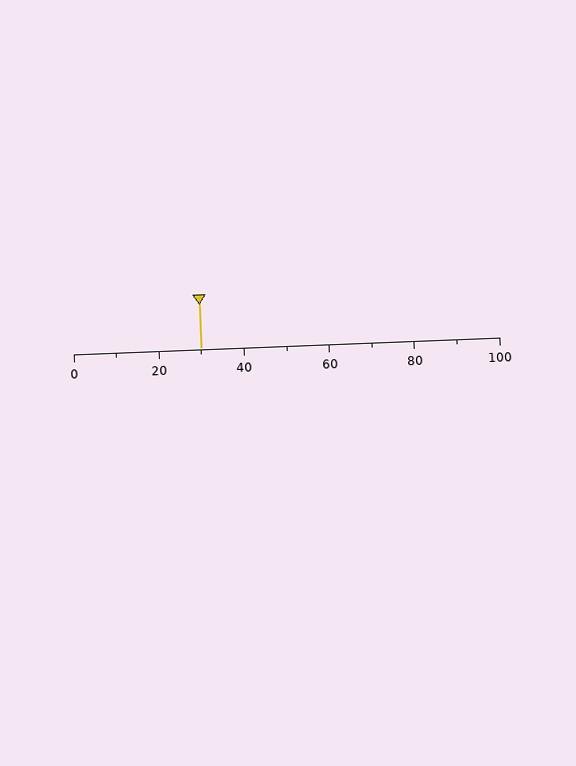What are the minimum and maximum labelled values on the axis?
The axis runs from 0 to 100.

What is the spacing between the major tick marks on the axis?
The major ticks are spaced 20 apart.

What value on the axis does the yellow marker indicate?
The marker indicates approximately 30.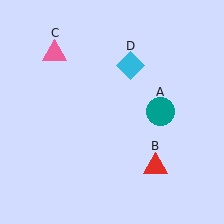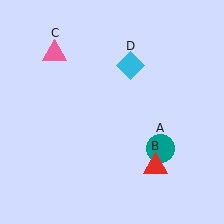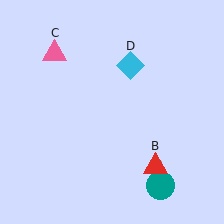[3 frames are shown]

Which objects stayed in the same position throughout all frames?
Red triangle (object B) and pink triangle (object C) and cyan diamond (object D) remained stationary.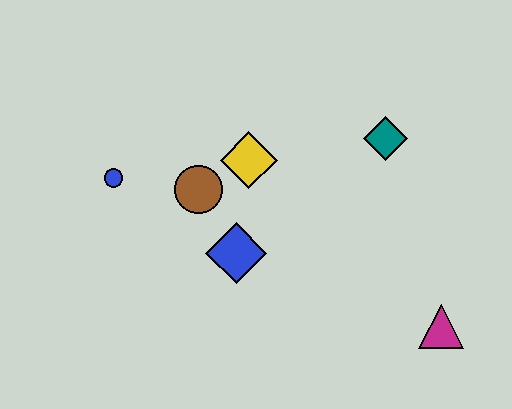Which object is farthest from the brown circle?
The magenta triangle is farthest from the brown circle.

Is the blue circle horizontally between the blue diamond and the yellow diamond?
No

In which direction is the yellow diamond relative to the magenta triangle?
The yellow diamond is to the left of the magenta triangle.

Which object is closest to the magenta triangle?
The teal diamond is closest to the magenta triangle.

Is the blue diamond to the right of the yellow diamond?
No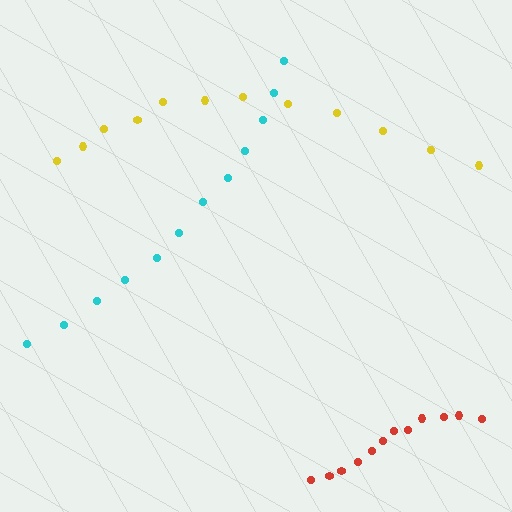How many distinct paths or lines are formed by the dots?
There are 3 distinct paths.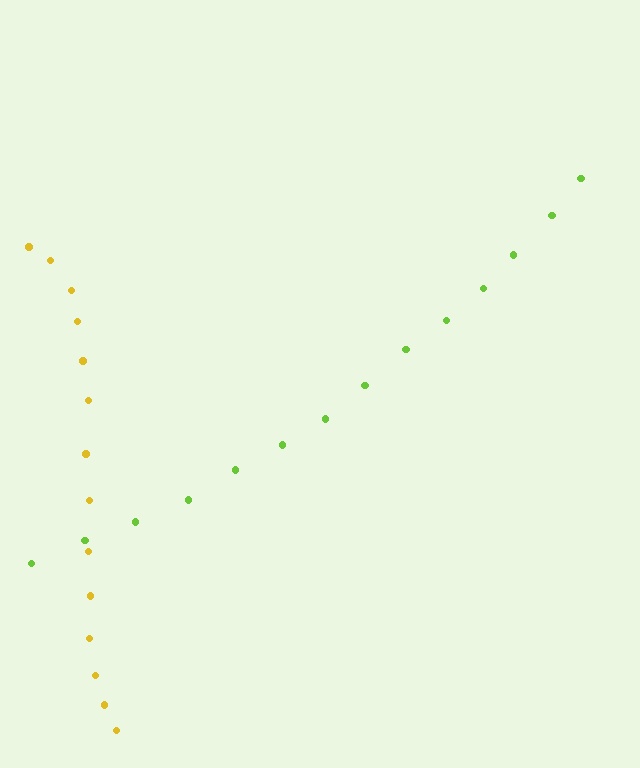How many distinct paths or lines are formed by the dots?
There are 2 distinct paths.